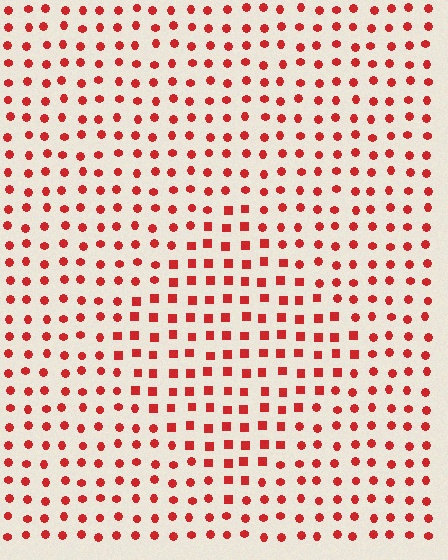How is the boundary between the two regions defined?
The boundary is defined by a change in element shape: squares inside vs. circles outside. All elements share the same color and spacing.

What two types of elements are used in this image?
The image uses squares inside the diamond region and circles outside it.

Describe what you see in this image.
The image is filled with small red elements arranged in a uniform grid. A diamond-shaped region contains squares, while the surrounding area contains circles. The boundary is defined purely by the change in element shape.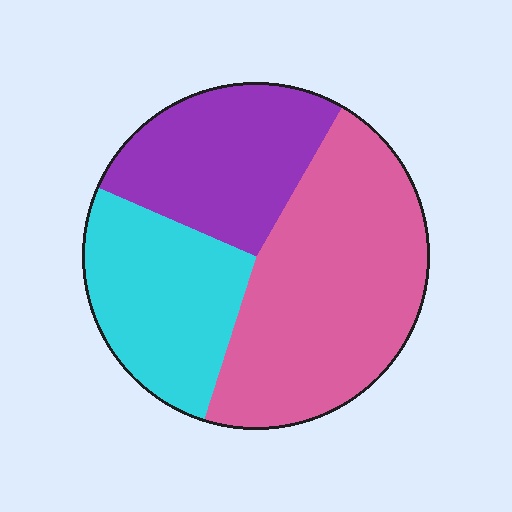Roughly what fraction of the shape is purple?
Purple covers 27% of the shape.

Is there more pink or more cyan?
Pink.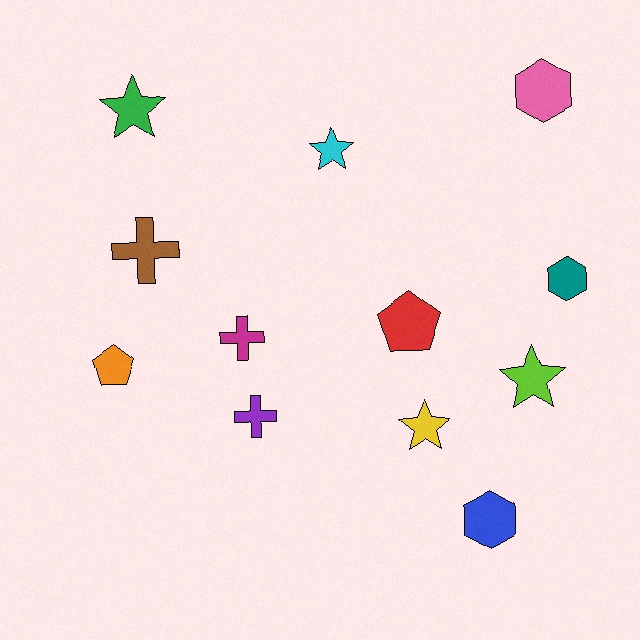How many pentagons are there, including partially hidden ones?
There are 2 pentagons.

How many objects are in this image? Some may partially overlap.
There are 12 objects.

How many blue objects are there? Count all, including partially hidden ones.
There is 1 blue object.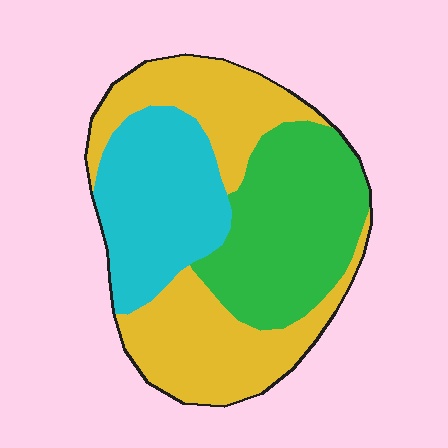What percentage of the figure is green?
Green covers 32% of the figure.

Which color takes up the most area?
Yellow, at roughly 40%.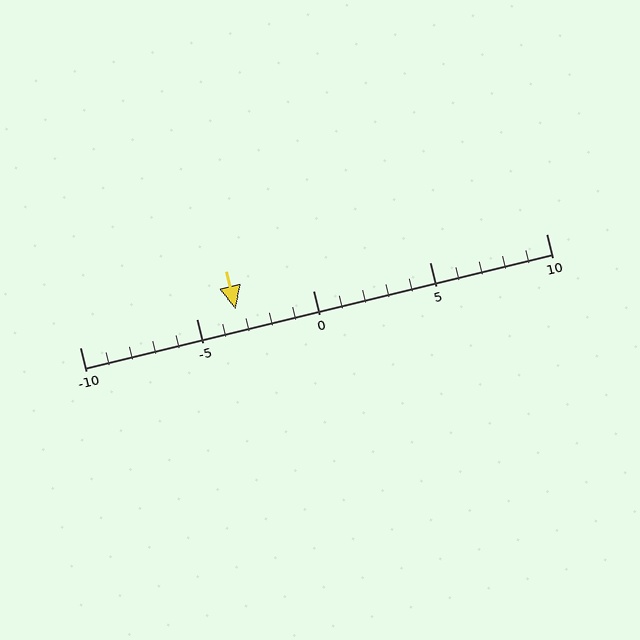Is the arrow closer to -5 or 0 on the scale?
The arrow is closer to -5.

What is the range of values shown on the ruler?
The ruler shows values from -10 to 10.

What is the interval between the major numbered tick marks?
The major tick marks are spaced 5 units apart.